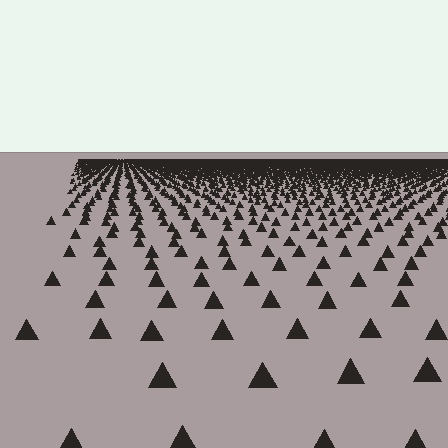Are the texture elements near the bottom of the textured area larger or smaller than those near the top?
Larger. Near the bottom, elements are closer to the viewer and appear at a bigger on-screen size.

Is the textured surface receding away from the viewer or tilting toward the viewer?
The surface is receding away from the viewer. Texture elements get smaller and denser toward the top.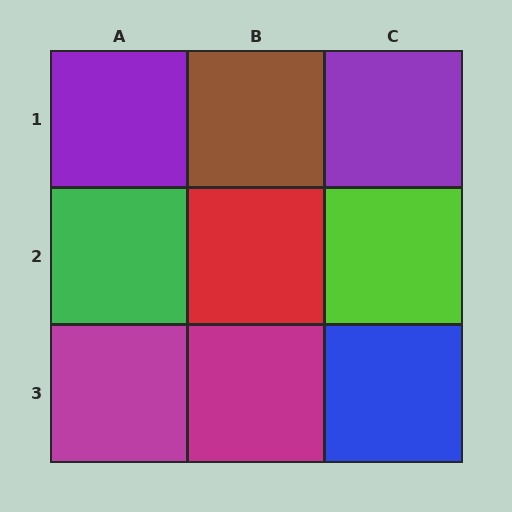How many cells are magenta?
2 cells are magenta.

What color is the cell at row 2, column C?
Lime.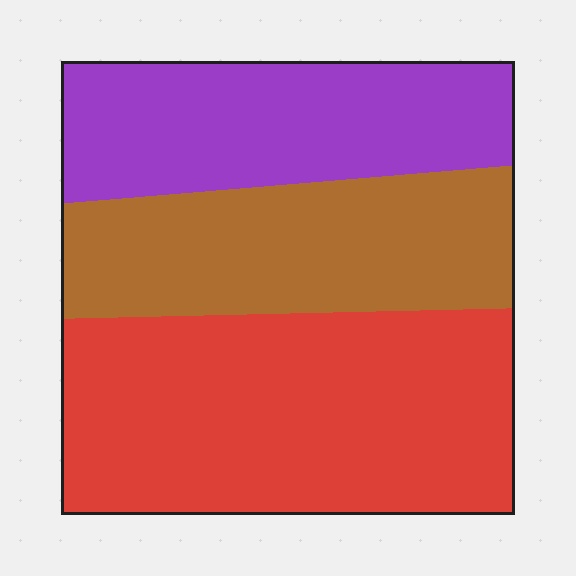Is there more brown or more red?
Red.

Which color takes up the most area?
Red, at roughly 45%.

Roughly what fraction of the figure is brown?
Brown takes up about one quarter (1/4) of the figure.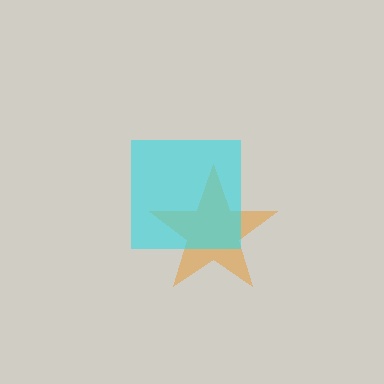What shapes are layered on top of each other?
The layered shapes are: an orange star, a cyan square.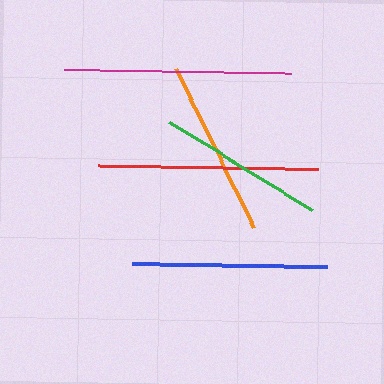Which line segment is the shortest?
The green line is the shortest at approximately 167 pixels.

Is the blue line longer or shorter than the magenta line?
The magenta line is longer than the blue line.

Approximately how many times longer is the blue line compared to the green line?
The blue line is approximately 1.2 times the length of the green line.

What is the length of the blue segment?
The blue segment is approximately 195 pixels long.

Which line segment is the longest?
The magenta line is the longest at approximately 227 pixels.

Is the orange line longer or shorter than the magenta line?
The magenta line is longer than the orange line.